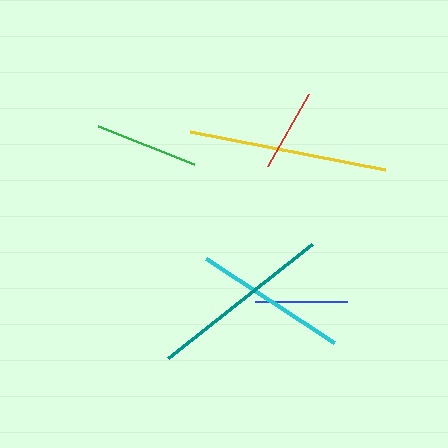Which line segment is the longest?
The yellow line is the longest at approximately 199 pixels.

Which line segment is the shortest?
The red line is the shortest at approximately 83 pixels.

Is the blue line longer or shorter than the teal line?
The teal line is longer than the blue line.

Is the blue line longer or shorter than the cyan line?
The cyan line is longer than the blue line.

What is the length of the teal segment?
The teal segment is approximately 184 pixels long.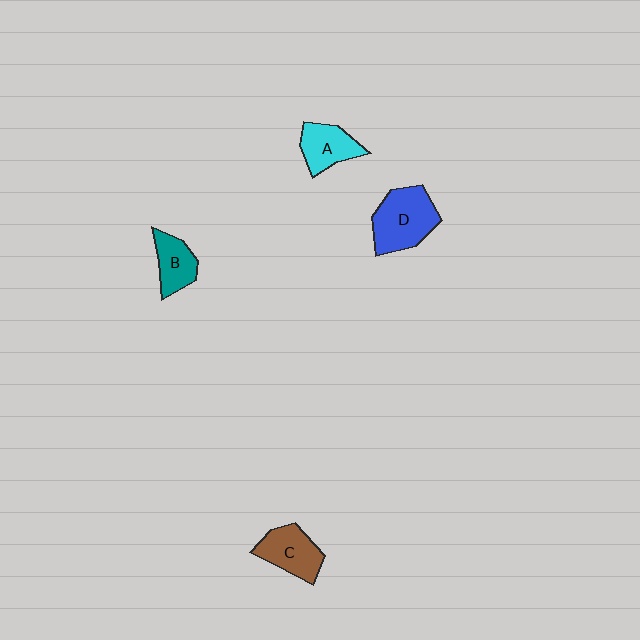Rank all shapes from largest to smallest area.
From largest to smallest: D (blue), C (brown), A (cyan), B (teal).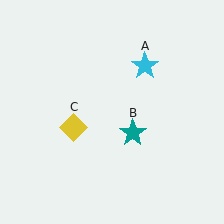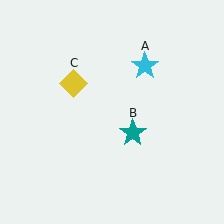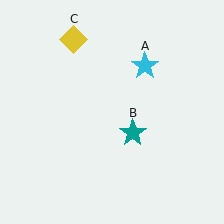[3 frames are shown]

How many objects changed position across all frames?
1 object changed position: yellow diamond (object C).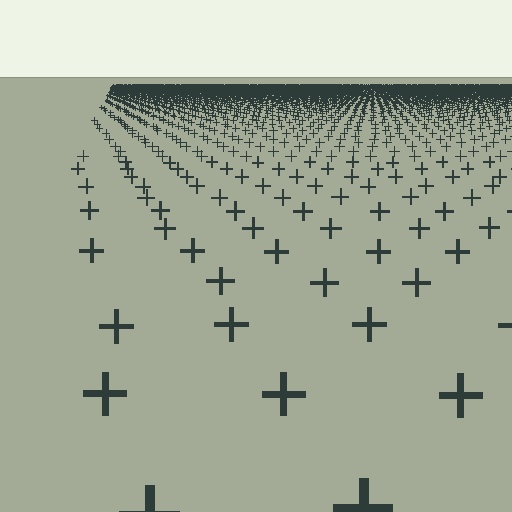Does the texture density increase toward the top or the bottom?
Density increases toward the top.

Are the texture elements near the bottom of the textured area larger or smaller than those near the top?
Larger. Near the bottom, elements are closer to the viewer and appear at a bigger on-screen size.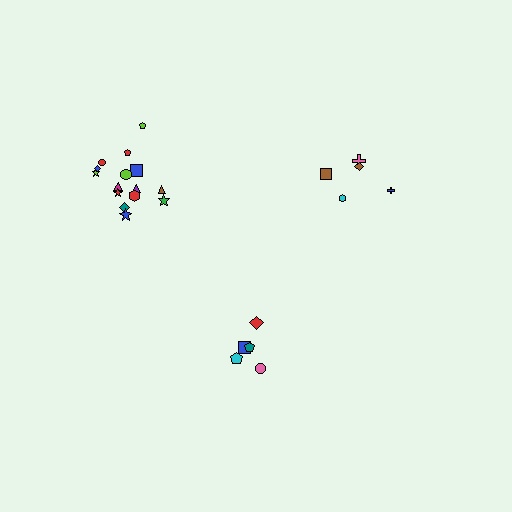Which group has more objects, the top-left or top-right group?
The top-left group.